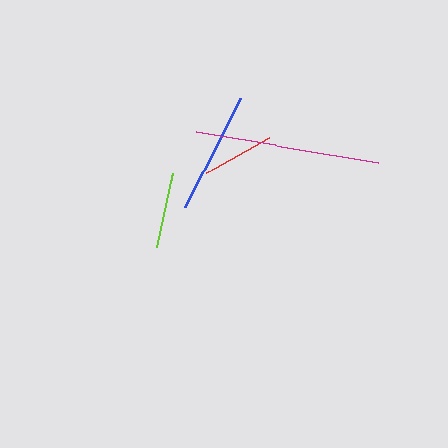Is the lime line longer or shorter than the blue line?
The blue line is longer than the lime line.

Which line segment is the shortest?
The red line is the shortest at approximately 71 pixels.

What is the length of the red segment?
The red segment is approximately 71 pixels long.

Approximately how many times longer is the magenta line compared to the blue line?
The magenta line is approximately 1.5 times the length of the blue line.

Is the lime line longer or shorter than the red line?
The lime line is longer than the red line.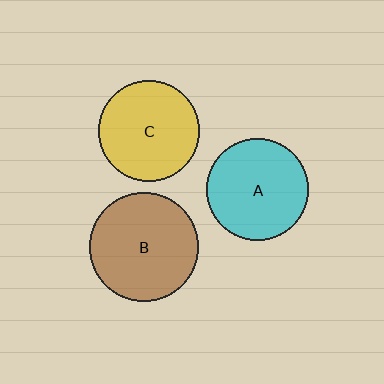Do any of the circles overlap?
No, none of the circles overlap.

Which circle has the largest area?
Circle B (brown).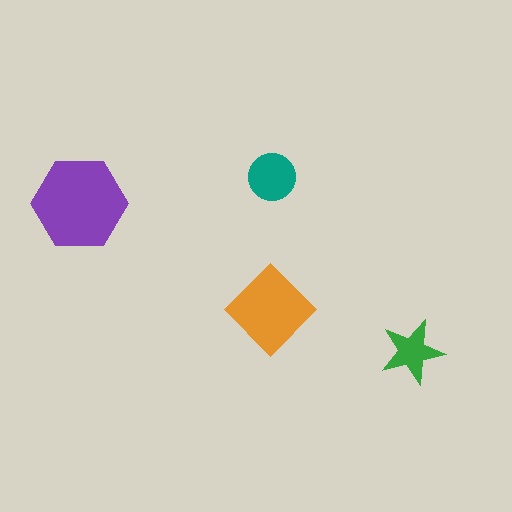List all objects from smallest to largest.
The green star, the teal circle, the orange diamond, the purple hexagon.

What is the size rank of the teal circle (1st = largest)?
3rd.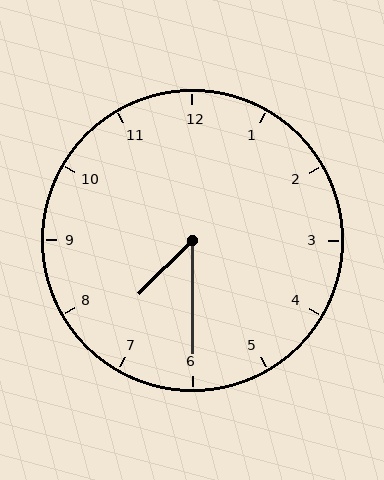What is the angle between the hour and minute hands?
Approximately 45 degrees.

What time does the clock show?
7:30.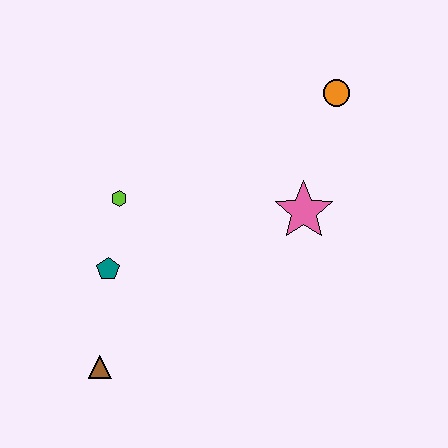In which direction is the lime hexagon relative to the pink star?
The lime hexagon is to the left of the pink star.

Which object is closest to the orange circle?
The pink star is closest to the orange circle.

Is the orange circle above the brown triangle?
Yes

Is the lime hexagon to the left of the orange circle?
Yes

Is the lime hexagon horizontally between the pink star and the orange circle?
No